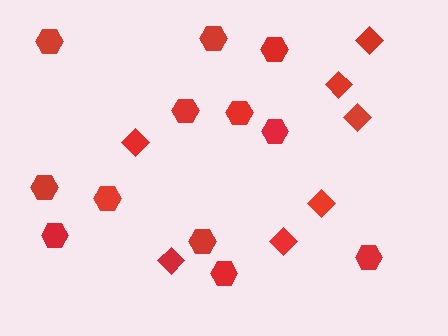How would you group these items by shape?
There are 2 groups: one group of hexagons (12) and one group of diamonds (7).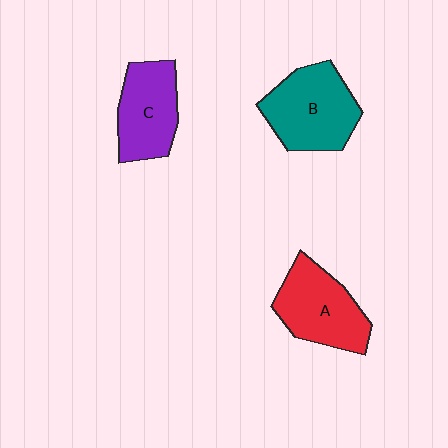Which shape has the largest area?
Shape B (teal).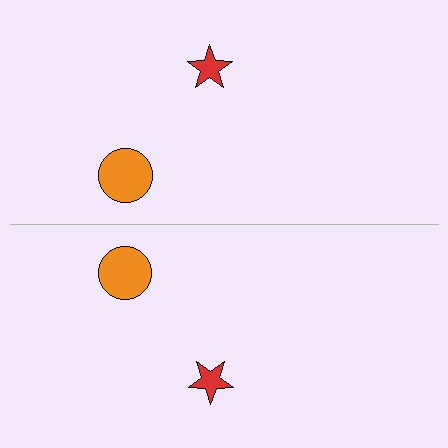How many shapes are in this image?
There are 4 shapes in this image.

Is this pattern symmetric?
Yes, this pattern has bilateral (reflection) symmetry.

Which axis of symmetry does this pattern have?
The pattern has a horizontal axis of symmetry running through the center of the image.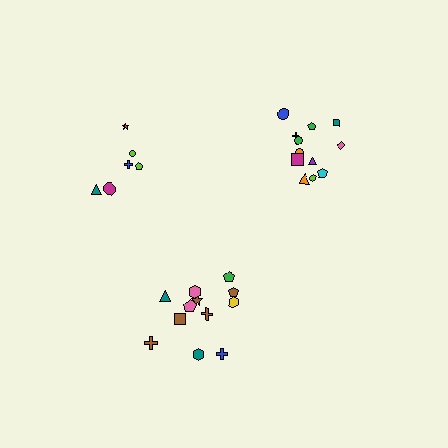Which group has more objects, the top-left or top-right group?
The top-right group.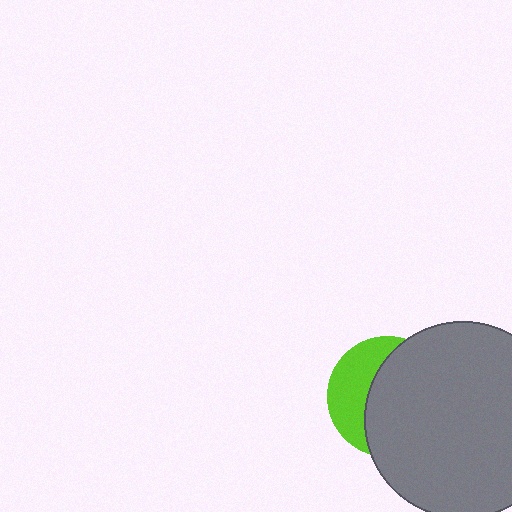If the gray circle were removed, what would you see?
You would see the complete lime circle.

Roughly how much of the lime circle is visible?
A small part of it is visible (roughly 36%).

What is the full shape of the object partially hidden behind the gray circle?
The partially hidden object is a lime circle.